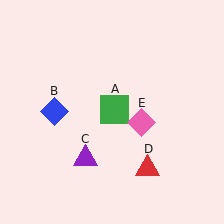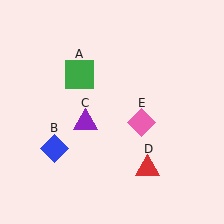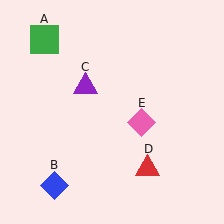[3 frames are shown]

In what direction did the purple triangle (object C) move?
The purple triangle (object C) moved up.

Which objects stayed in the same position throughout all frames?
Red triangle (object D) and pink diamond (object E) remained stationary.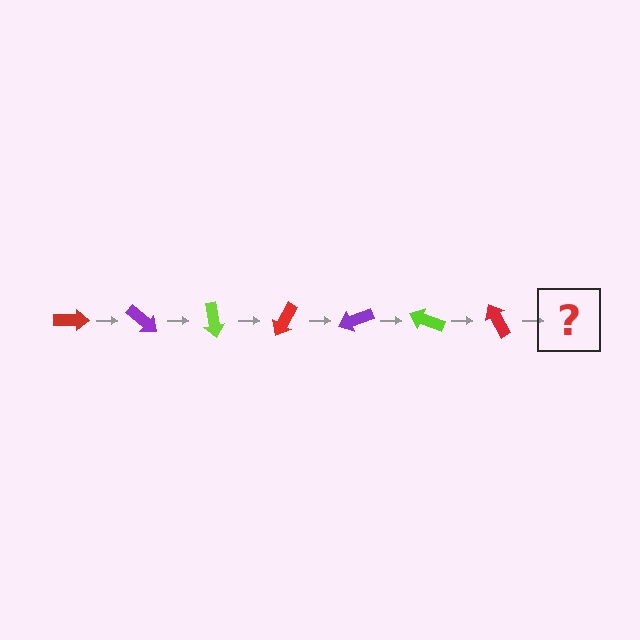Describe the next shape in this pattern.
It should be a purple arrow, rotated 280 degrees from the start.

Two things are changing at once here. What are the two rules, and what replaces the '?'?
The two rules are that it rotates 40 degrees each step and the color cycles through red, purple, and lime. The '?' should be a purple arrow, rotated 280 degrees from the start.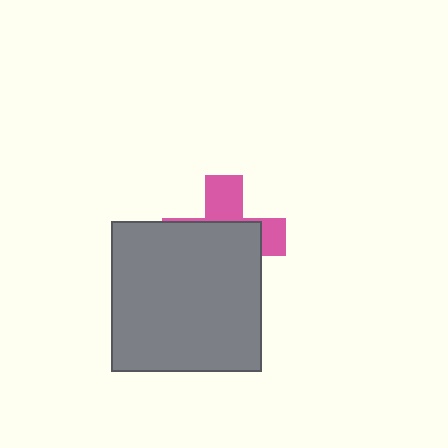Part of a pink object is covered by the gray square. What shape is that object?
It is a cross.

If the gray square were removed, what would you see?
You would see the complete pink cross.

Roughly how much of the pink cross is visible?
A small part of it is visible (roughly 36%).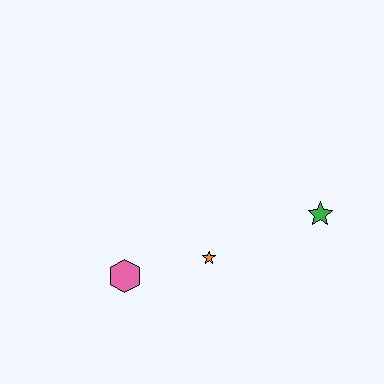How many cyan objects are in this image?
There are no cyan objects.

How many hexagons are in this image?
There is 1 hexagon.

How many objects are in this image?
There are 3 objects.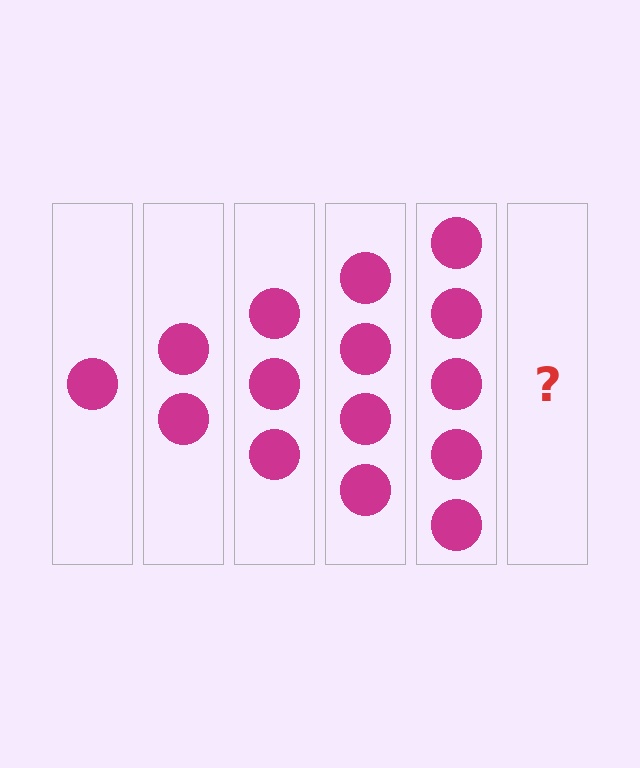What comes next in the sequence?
The next element should be 6 circles.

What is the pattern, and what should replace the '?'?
The pattern is that each step adds one more circle. The '?' should be 6 circles.